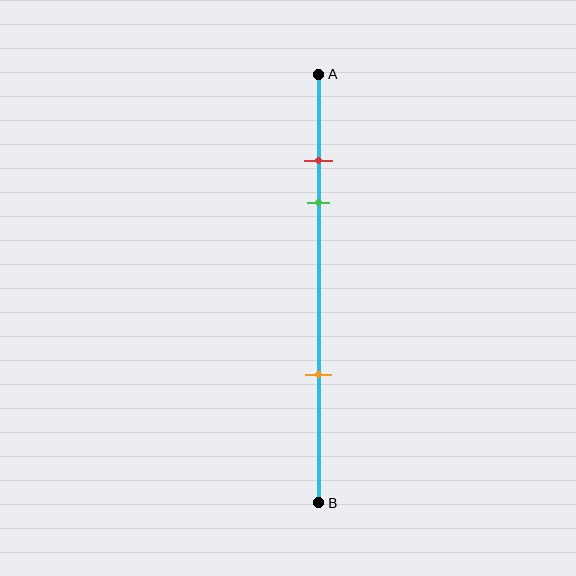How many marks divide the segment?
There are 3 marks dividing the segment.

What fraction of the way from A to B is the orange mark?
The orange mark is approximately 70% (0.7) of the way from A to B.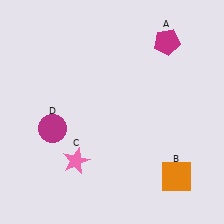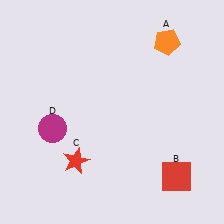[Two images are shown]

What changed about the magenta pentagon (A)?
In Image 1, A is magenta. In Image 2, it changed to orange.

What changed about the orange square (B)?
In Image 1, B is orange. In Image 2, it changed to red.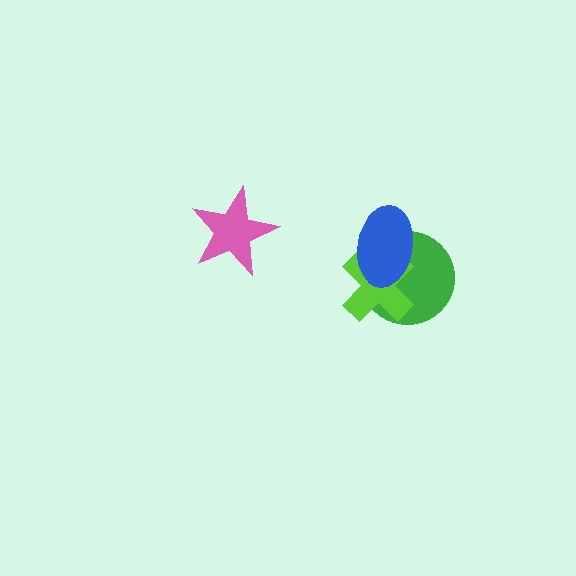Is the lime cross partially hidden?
Yes, it is partially covered by another shape.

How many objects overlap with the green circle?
2 objects overlap with the green circle.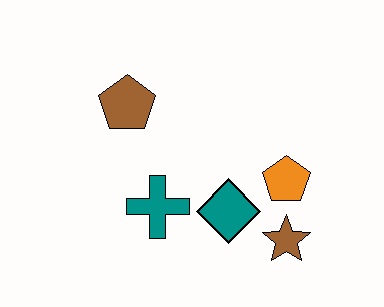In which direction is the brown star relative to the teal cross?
The brown star is to the right of the teal cross.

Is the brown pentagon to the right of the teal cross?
No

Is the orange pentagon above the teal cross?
Yes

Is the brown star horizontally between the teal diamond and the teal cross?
No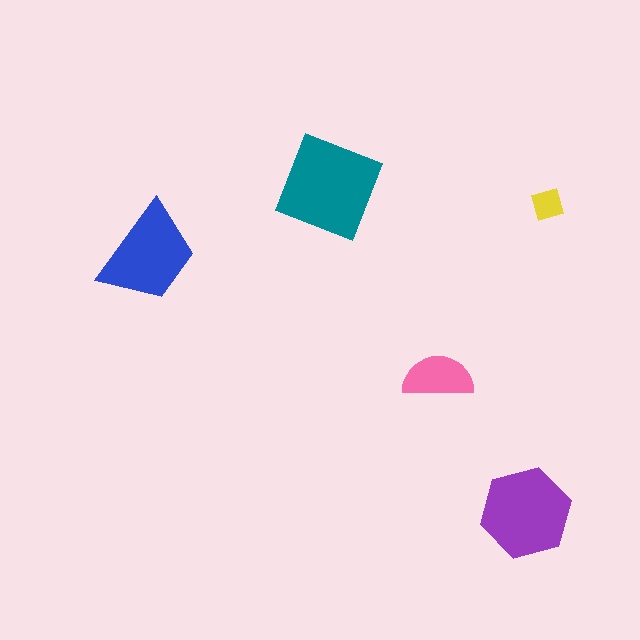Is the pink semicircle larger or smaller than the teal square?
Smaller.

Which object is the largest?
The teal square.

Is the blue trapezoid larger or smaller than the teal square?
Smaller.